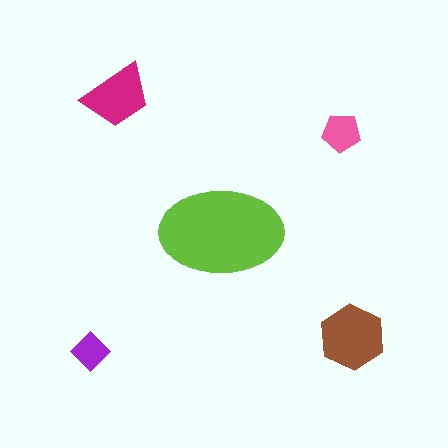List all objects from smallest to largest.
The purple diamond, the pink pentagon, the magenta trapezoid, the brown hexagon, the lime ellipse.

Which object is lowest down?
The purple diamond is bottommost.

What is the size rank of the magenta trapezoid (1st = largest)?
3rd.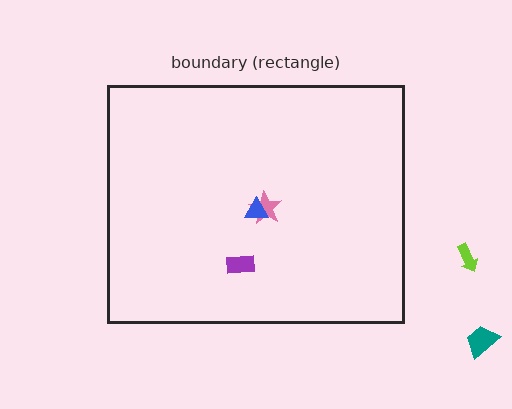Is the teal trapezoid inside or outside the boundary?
Outside.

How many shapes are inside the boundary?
3 inside, 2 outside.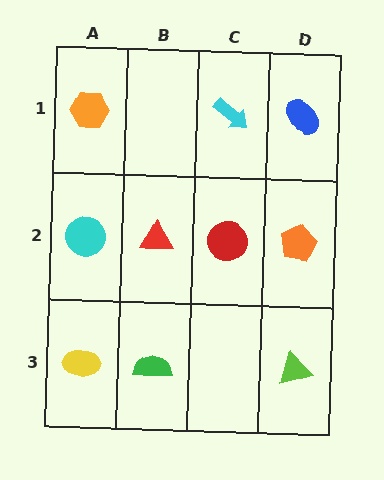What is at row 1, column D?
A blue ellipse.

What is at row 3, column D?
A lime triangle.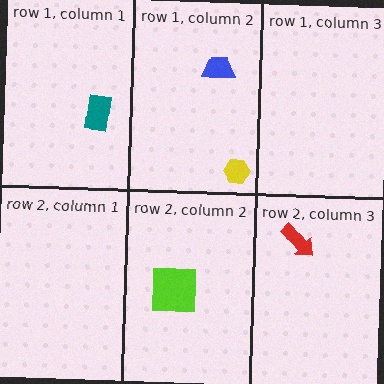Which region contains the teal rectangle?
The row 1, column 1 region.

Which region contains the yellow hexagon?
The row 1, column 2 region.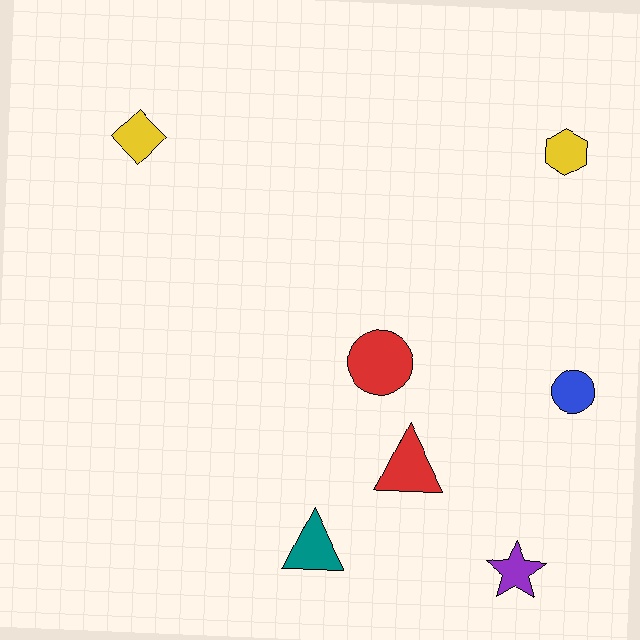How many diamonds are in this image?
There is 1 diamond.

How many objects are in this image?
There are 7 objects.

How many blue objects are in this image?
There is 1 blue object.